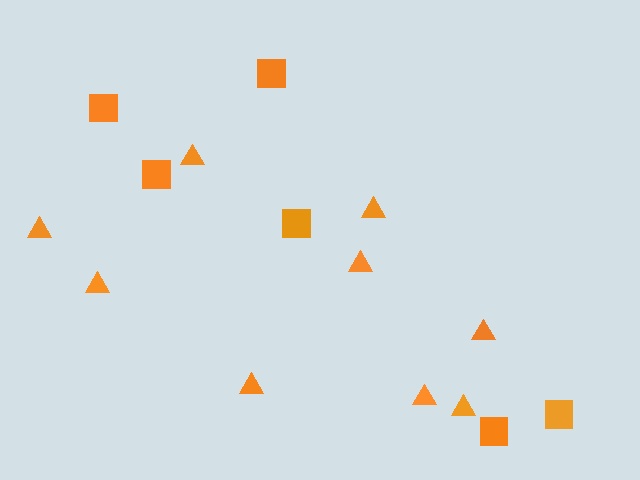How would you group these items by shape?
There are 2 groups: one group of squares (6) and one group of triangles (9).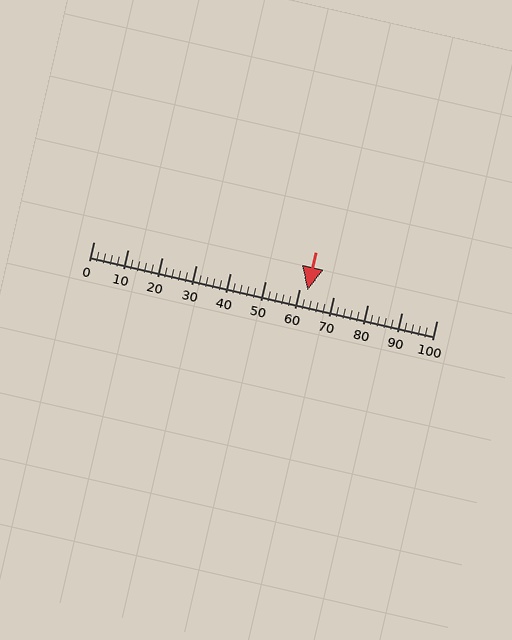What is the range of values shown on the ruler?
The ruler shows values from 0 to 100.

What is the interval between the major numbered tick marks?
The major tick marks are spaced 10 units apart.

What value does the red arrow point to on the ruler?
The red arrow points to approximately 62.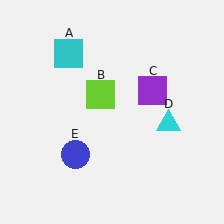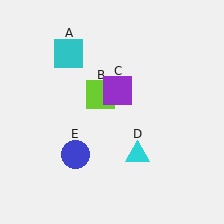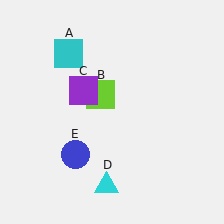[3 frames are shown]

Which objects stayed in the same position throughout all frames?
Cyan square (object A) and lime square (object B) and blue circle (object E) remained stationary.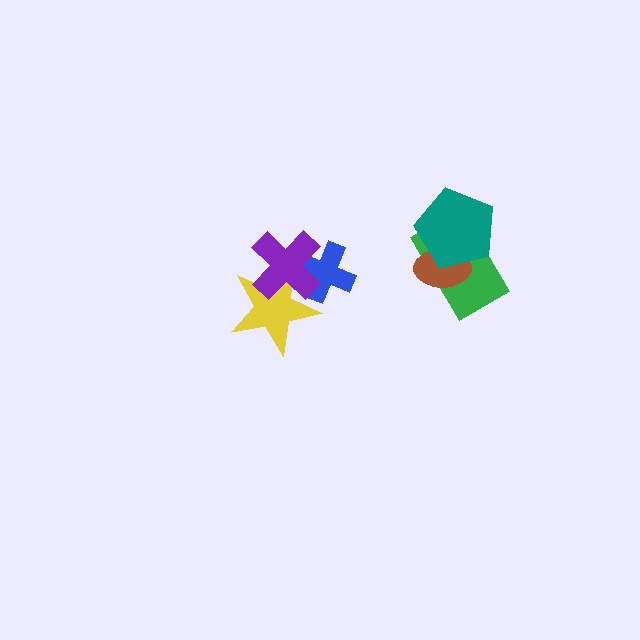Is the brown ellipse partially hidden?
Yes, it is partially covered by another shape.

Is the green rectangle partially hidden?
Yes, it is partially covered by another shape.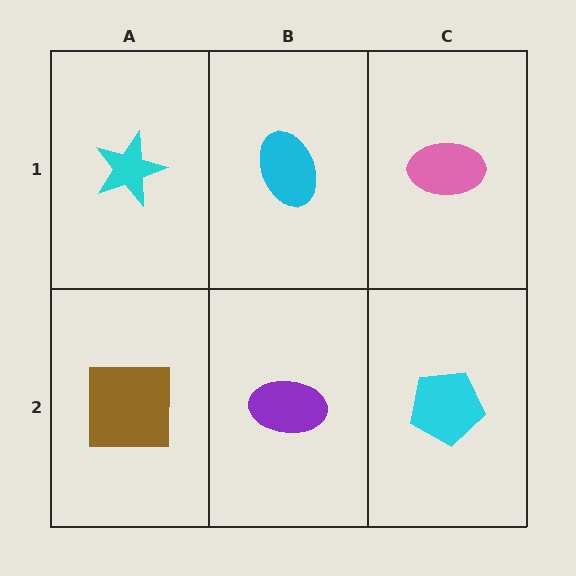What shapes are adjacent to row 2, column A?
A cyan star (row 1, column A), a purple ellipse (row 2, column B).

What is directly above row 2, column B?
A cyan ellipse.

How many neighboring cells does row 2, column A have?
2.